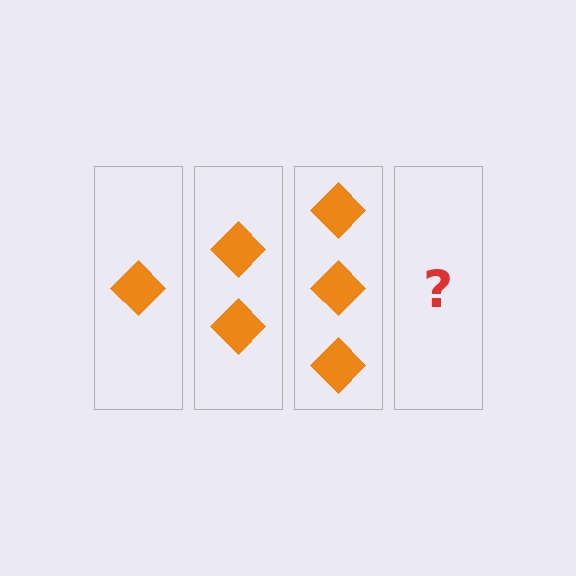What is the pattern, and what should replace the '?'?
The pattern is that each step adds one more diamond. The '?' should be 4 diamonds.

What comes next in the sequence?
The next element should be 4 diamonds.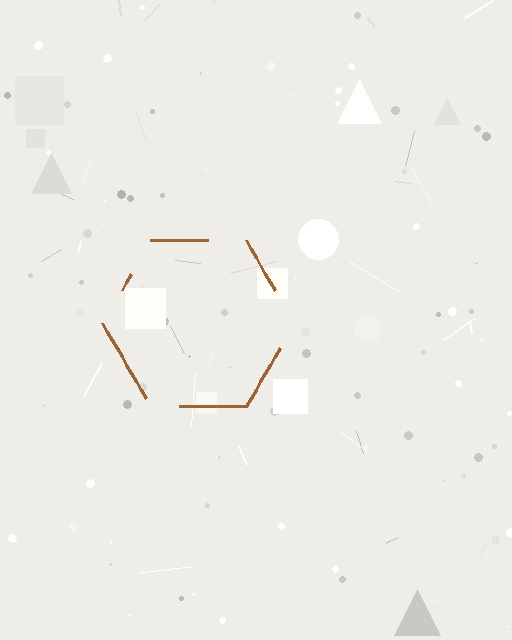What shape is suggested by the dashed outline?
The dashed outline suggests a hexagon.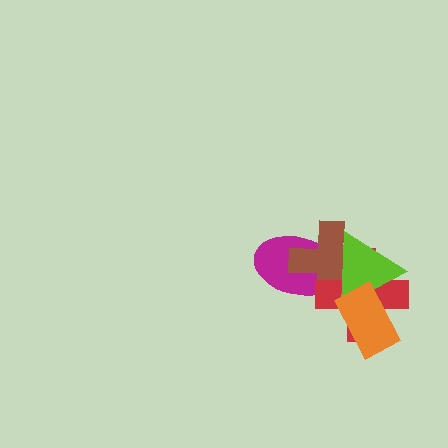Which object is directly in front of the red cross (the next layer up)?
The lime triangle is directly in front of the red cross.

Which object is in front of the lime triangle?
The orange rectangle is in front of the lime triangle.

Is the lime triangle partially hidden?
Yes, it is partially covered by another shape.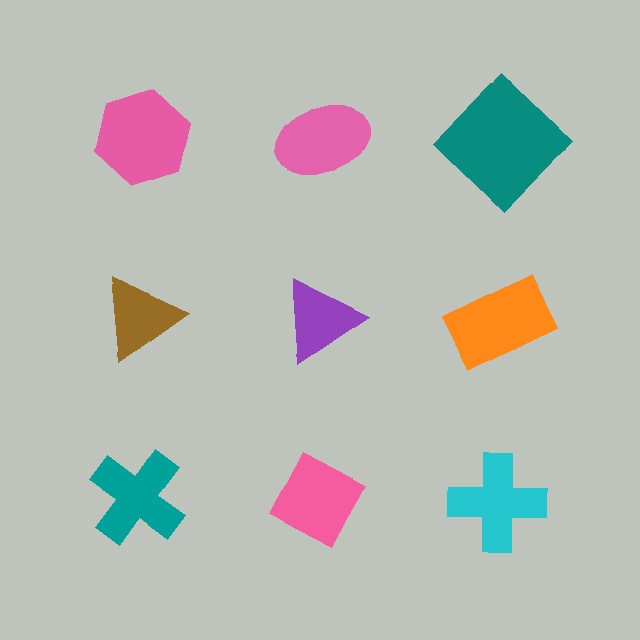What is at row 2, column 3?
An orange rectangle.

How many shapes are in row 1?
3 shapes.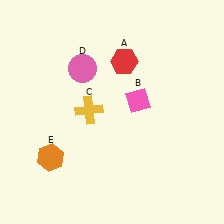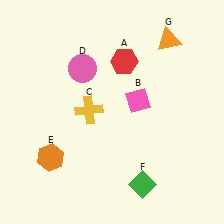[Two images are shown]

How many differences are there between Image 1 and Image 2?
There are 2 differences between the two images.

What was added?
A green diamond (F), an orange triangle (G) were added in Image 2.